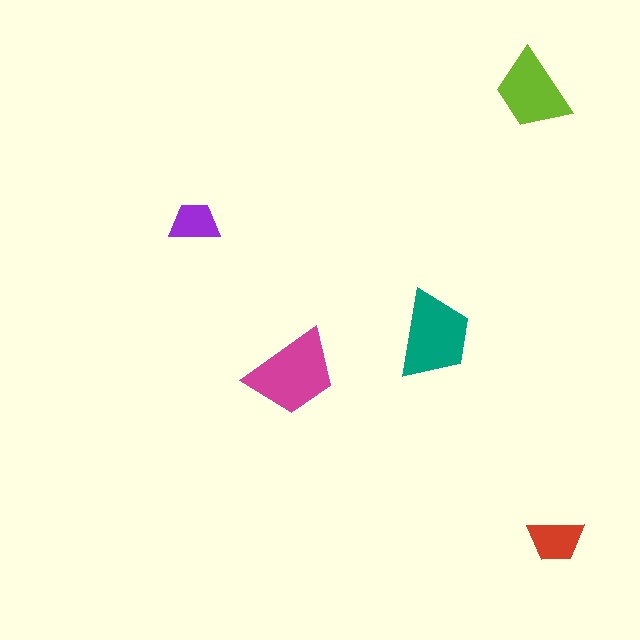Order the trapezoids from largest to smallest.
the magenta one, the teal one, the lime one, the red one, the purple one.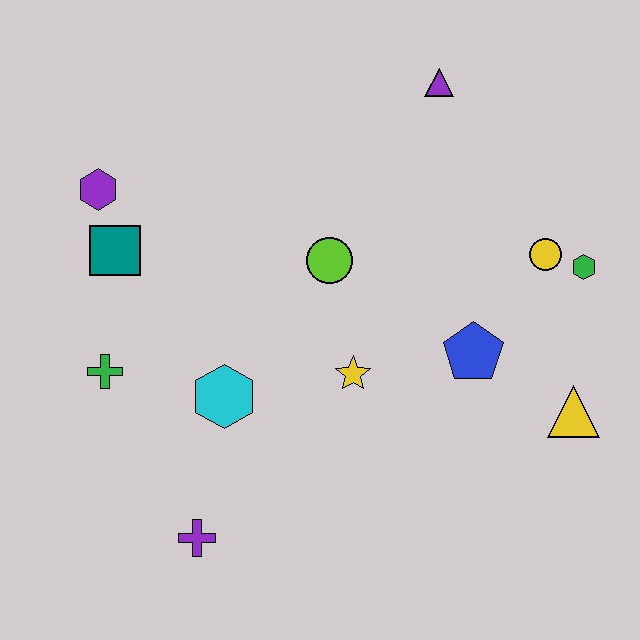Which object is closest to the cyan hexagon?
The green cross is closest to the cyan hexagon.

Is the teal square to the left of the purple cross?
Yes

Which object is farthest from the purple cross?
The purple triangle is farthest from the purple cross.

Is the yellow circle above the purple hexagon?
No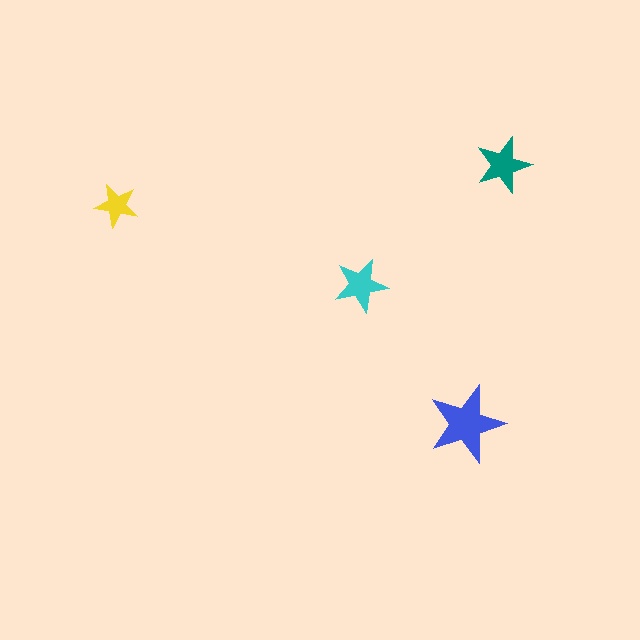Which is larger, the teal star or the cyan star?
The teal one.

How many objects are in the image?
There are 4 objects in the image.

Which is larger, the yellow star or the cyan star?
The cyan one.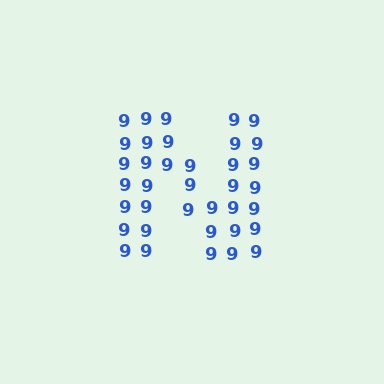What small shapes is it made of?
It is made of small digit 9's.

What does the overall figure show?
The overall figure shows the letter N.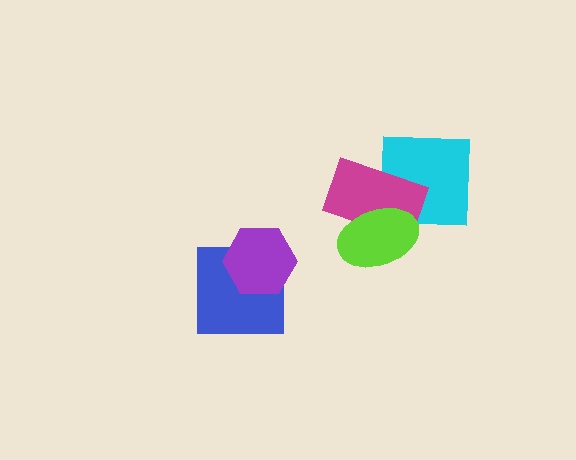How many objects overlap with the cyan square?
2 objects overlap with the cyan square.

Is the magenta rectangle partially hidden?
Yes, it is partially covered by another shape.